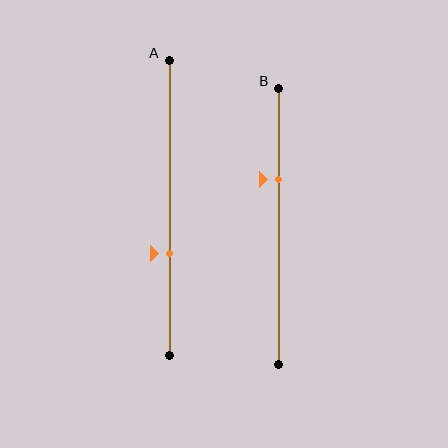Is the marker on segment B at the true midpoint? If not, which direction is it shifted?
No, the marker on segment B is shifted upward by about 17% of the segment length.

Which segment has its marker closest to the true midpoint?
Segment A has its marker closest to the true midpoint.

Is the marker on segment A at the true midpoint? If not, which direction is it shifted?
No, the marker on segment A is shifted downward by about 16% of the segment length.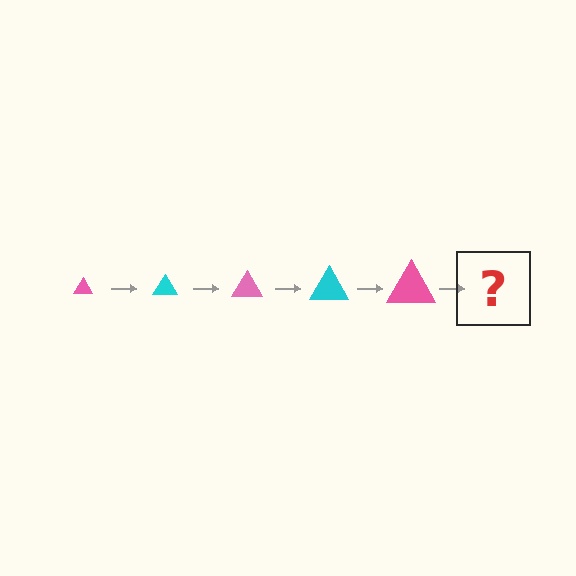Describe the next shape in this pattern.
It should be a cyan triangle, larger than the previous one.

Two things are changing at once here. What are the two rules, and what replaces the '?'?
The two rules are that the triangle grows larger each step and the color cycles through pink and cyan. The '?' should be a cyan triangle, larger than the previous one.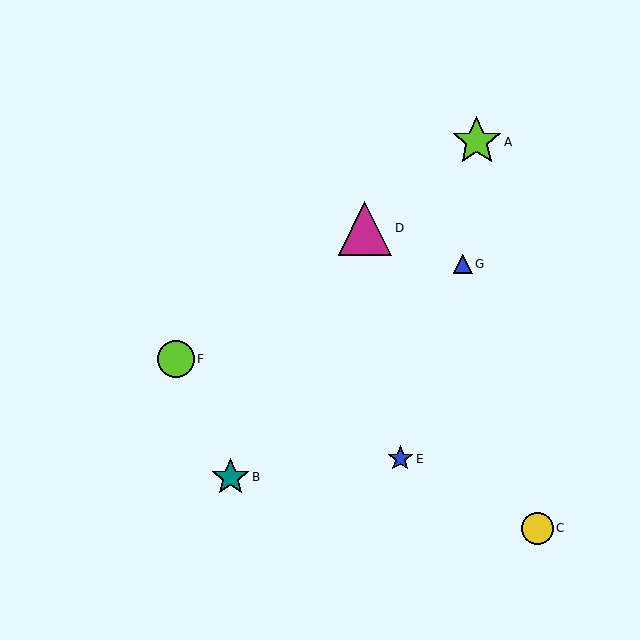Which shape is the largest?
The magenta triangle (labeled D) is the largest.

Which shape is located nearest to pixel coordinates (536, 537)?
The yellow circle (labeled C) at (538, 528) is nearest to that location.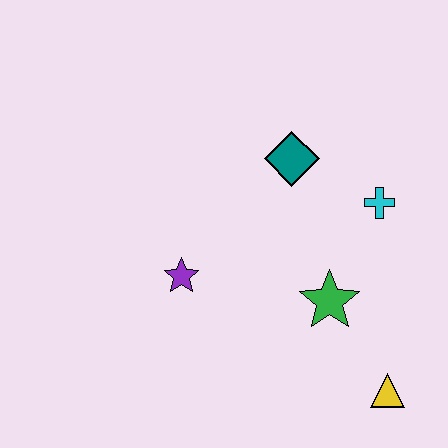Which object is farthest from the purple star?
The yellow triangle is farthest from the purple star.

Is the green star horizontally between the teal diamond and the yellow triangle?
Yes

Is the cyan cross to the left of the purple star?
No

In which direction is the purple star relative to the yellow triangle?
The purple star is to the left of the yellow triangle.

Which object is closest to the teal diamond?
The cyan cross is closest to the teal diamond.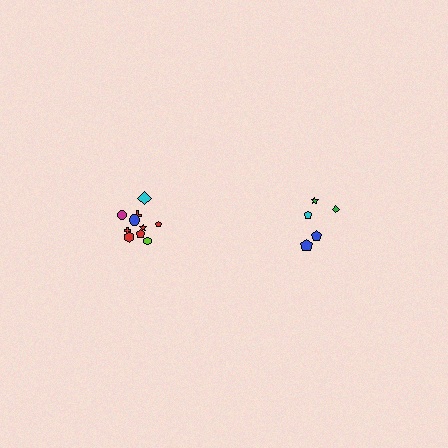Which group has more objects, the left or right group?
The left group.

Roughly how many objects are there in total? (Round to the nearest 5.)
Roughly 15 objects in total.